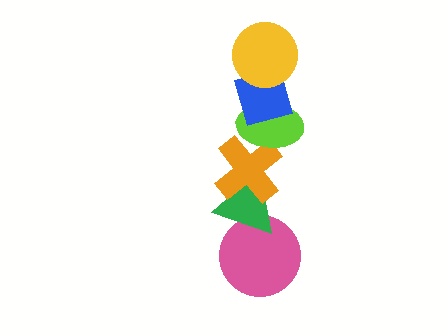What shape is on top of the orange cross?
The lime ellipse is on top of the orange cross.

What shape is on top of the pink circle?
The green triangle is on top of the pink circle.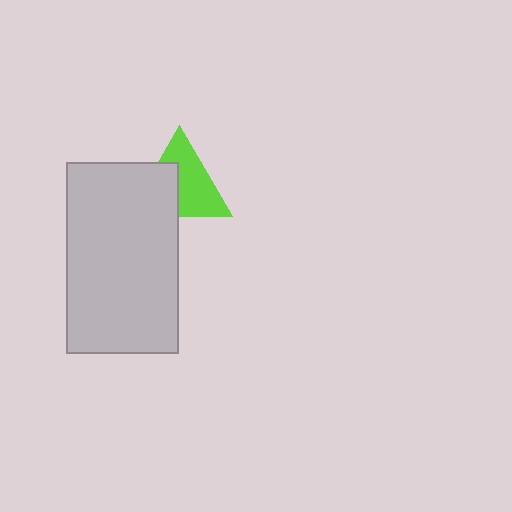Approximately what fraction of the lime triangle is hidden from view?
Roughly 42% of the lime triangle is hidden behind the light gray rectangle.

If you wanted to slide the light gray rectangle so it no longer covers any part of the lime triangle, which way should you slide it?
Slide it toward the lower-left — that is the most direct way to separate the two shapes.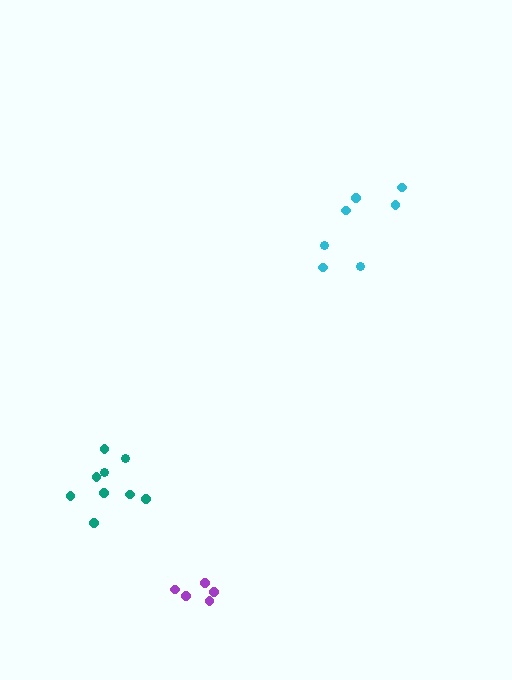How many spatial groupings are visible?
There are 3 spatial groupings.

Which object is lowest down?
The purple cluster is bottommost.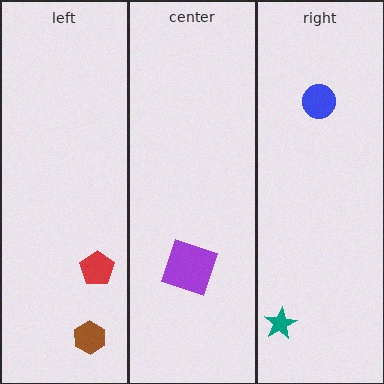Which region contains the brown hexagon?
The left region.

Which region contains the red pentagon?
The left region.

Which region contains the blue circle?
The right region.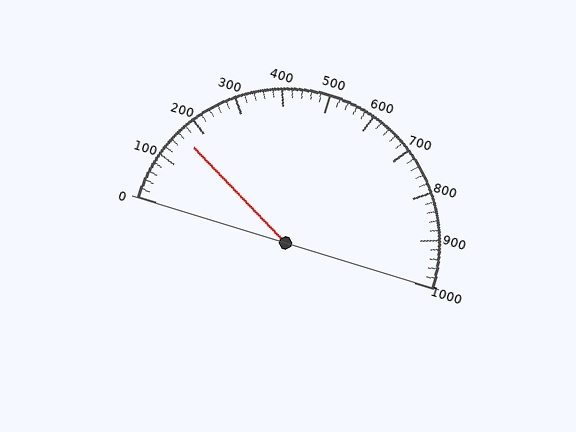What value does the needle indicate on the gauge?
The needle indicates approximately 160.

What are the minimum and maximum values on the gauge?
The gauge ranges from 0 to 1000.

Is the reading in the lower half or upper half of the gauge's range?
The reading is in the lower half of the range (0 to 1000).